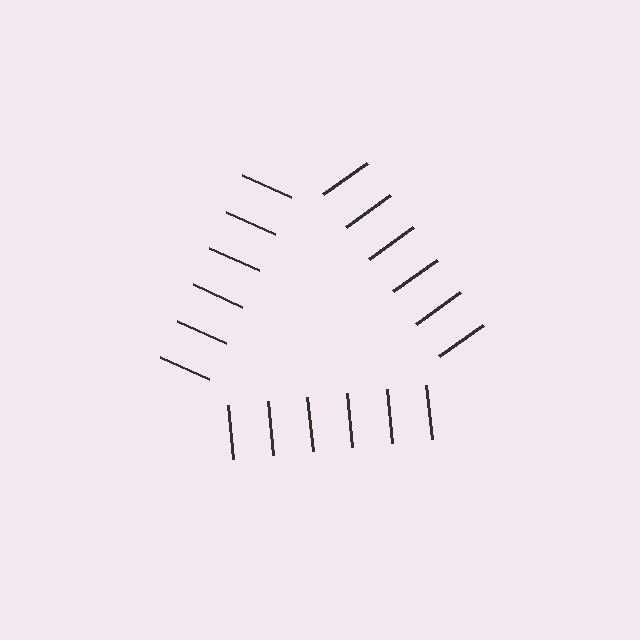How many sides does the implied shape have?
3 sides — the line-ends trace a triangle.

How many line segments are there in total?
18 — 6 along each of the 3 edges.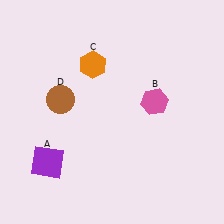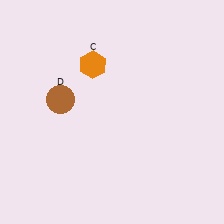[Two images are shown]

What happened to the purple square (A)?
The purple square (A) was removed in Image 2. It was in the bottom-left area of Image 1.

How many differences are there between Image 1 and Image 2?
There are 2 differences between the two images.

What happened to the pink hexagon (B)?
The pink hexagon (B) was removed in Image 2. It was in the top-right area of Image 1.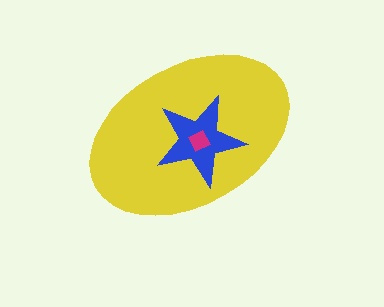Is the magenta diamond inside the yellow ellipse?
Yes.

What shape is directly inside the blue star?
The magenta diamond.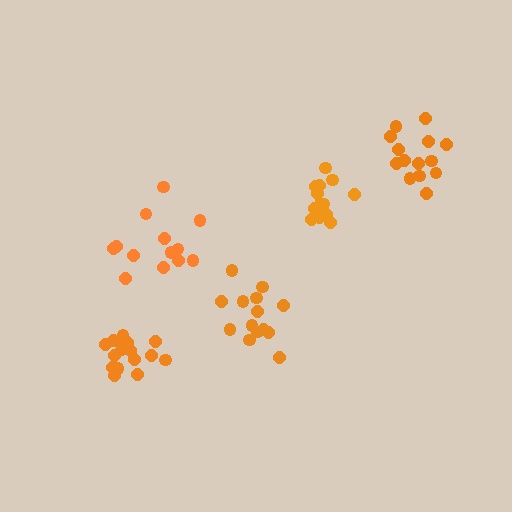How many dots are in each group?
Group 1: 14 dots, Group 2: 13 dots, Group 3: 16 dots, Group 4: 14 dots, Group 5: 14 dots (71 total).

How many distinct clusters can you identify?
There are 5 distinct clusters.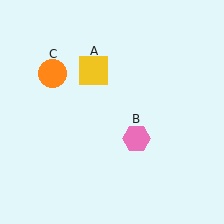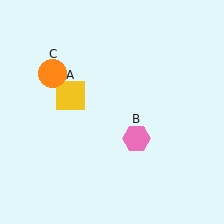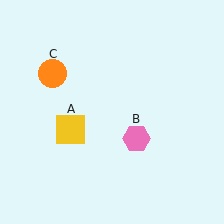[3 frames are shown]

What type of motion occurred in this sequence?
The yellow square (object A) rotated counterclockwise around the center of the scene.